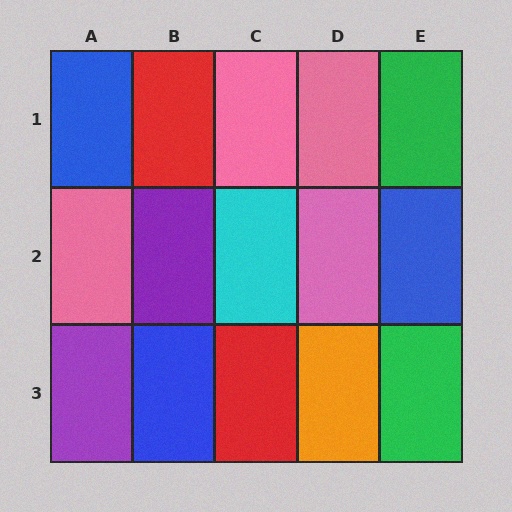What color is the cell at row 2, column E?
Blue.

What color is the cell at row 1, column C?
Pink.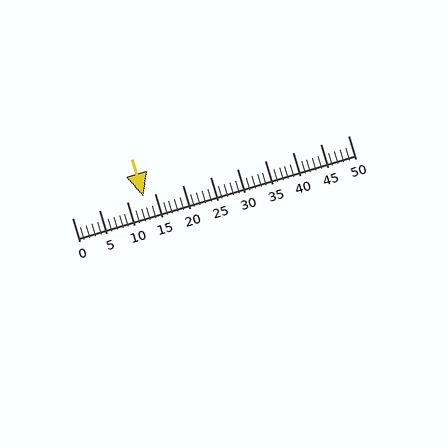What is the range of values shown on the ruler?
The ruler shows values from 0 to 50.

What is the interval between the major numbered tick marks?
The major tick marks are spaced 5 units apart.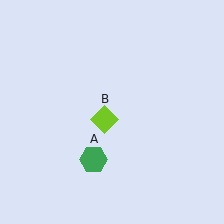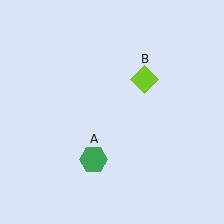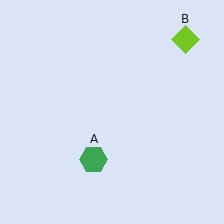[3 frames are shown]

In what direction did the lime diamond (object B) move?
The lime diamond (object B) moved up and to the right.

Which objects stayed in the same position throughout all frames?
Green hexagon (object A) remained stationary.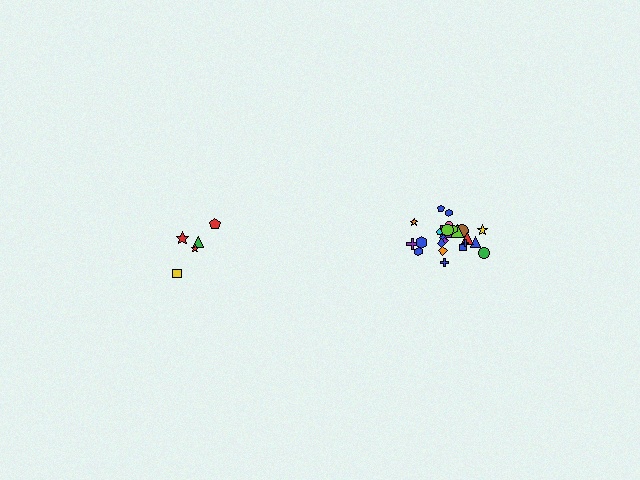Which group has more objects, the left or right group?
The right group.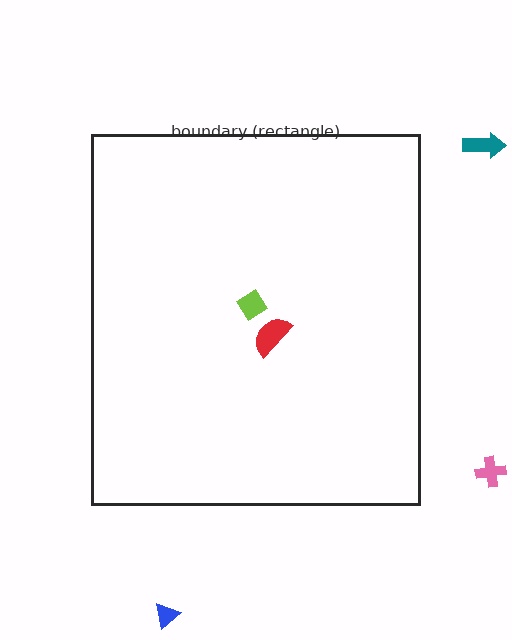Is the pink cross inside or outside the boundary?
Outside.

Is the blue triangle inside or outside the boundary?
Outside.